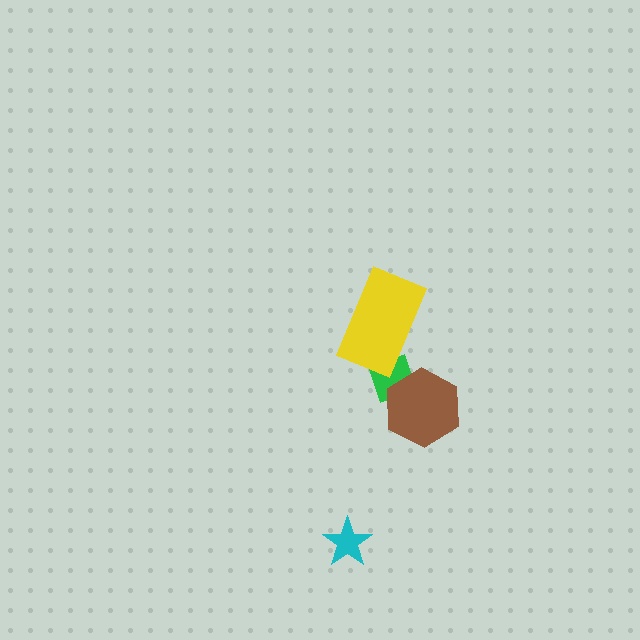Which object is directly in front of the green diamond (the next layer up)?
The brown hexagon is directly in front of the green diamond.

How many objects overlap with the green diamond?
2 objects overlap with the green diamond.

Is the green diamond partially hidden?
Yes, it is partially covered by another shape.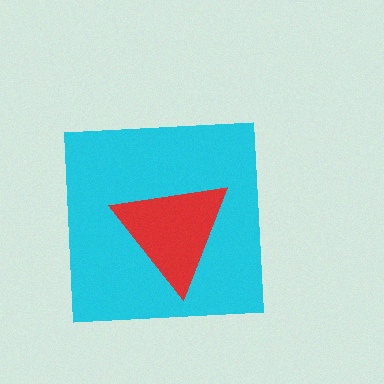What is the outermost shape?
The cyan square.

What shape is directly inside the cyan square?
The red triangle.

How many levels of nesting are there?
2.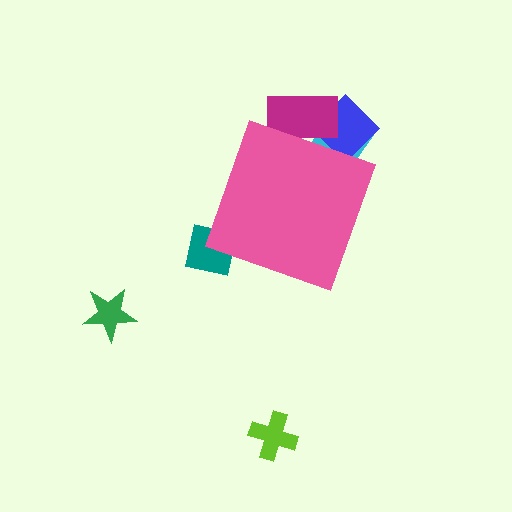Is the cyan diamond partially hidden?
Yes, the cyan diamond is partially hidden behind the pink diamond.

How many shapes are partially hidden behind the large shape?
4 shapes are partially hidden.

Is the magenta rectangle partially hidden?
Yes, the magenta rectangle is partially hidden behind the pink diamond.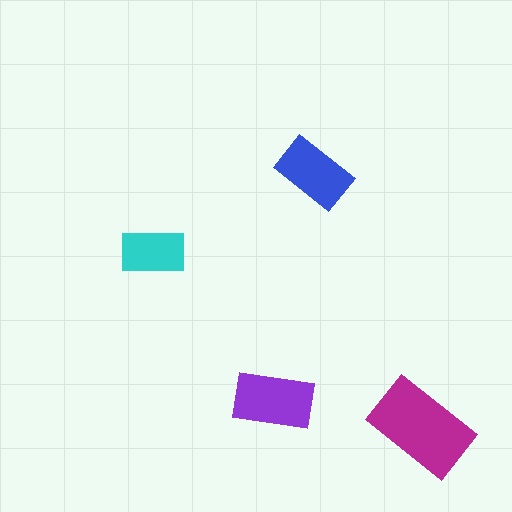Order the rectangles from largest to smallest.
the magenta one, the purple one, the blue one, the cyan one.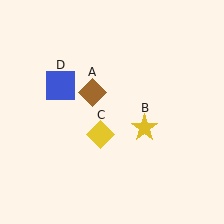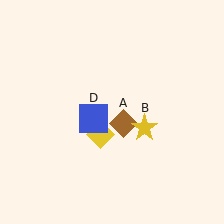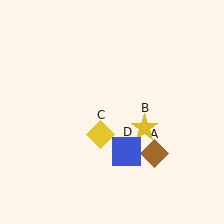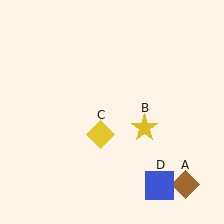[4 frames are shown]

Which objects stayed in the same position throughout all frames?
Yellow star (object B) and yellow diamond (object C) remained stationary.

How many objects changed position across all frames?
2 objects changed position: brown diamond (object A), blue square (object D).